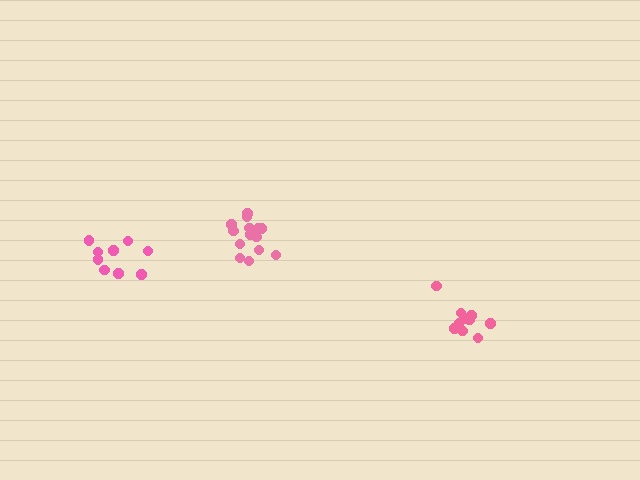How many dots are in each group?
Group 1: 14 dots, Group 2: 9 dots, Group 3: 10 dots (33 total).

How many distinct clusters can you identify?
There are 3 distinct clusters.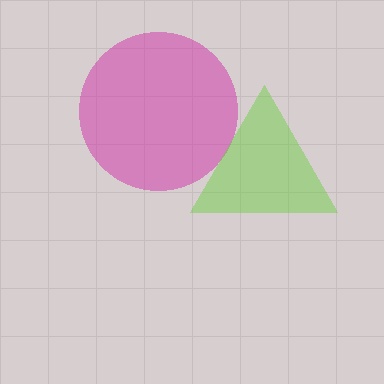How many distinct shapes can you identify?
There are 2 distinct shapes: a magenta circle, a lime triangle.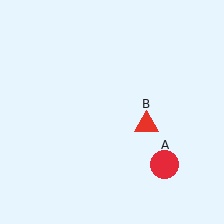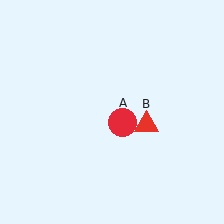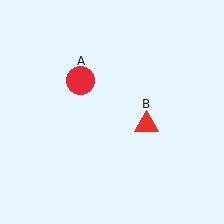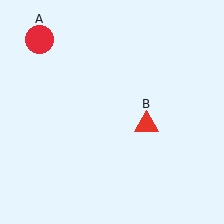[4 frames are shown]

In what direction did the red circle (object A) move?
The red circle (object A) moved up and to the left.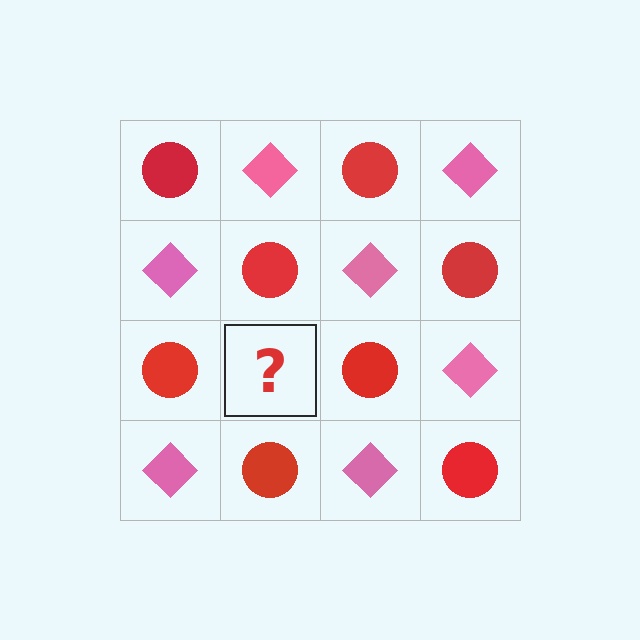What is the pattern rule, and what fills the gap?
The rule is that it alternates red circle and pink diamond in a checkerboard pattern. The gap should be filled with a pink diamond.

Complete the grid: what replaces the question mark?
The question mark should be replaced with a pink diamond.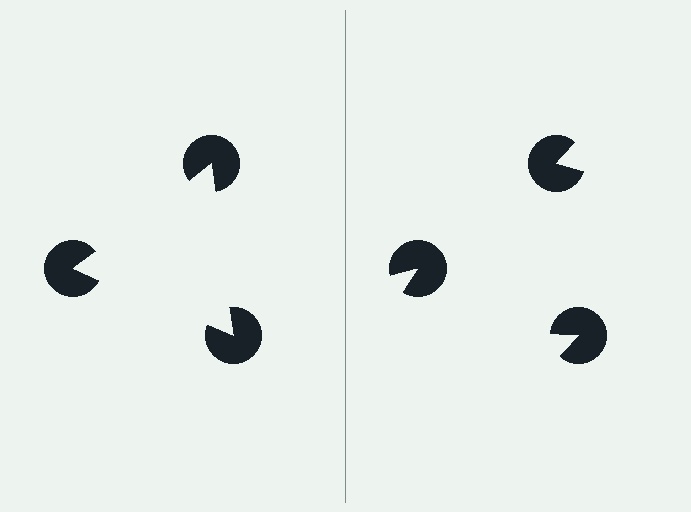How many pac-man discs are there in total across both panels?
6 — 3 on each side.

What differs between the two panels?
The pac-man discs are positioned identically on both sides; only the wedge orientations differ. On the left they align to a triangle; on the right they are misaligned.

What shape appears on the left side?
An illusory triangle.